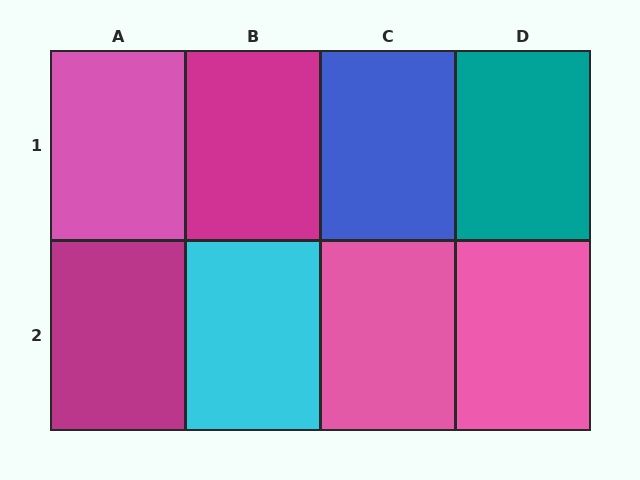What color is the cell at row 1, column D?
Teal.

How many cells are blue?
1 cell is blue.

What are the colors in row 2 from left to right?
Magenta, cyan, pink, pink.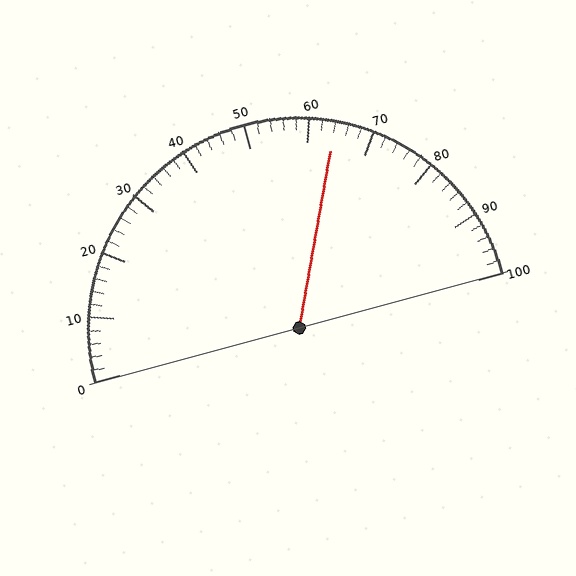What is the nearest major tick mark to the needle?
The nearest major tick mark is 60.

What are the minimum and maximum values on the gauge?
The gauge ranges from 0 to 100.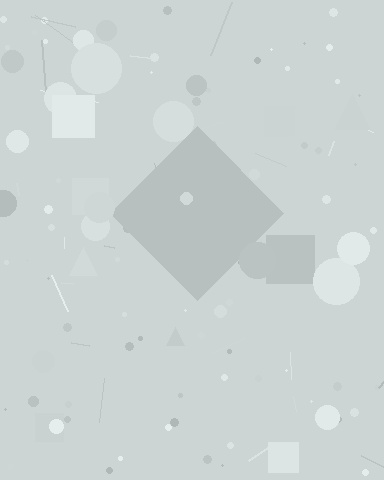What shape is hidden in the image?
A diamond is hidden in the image.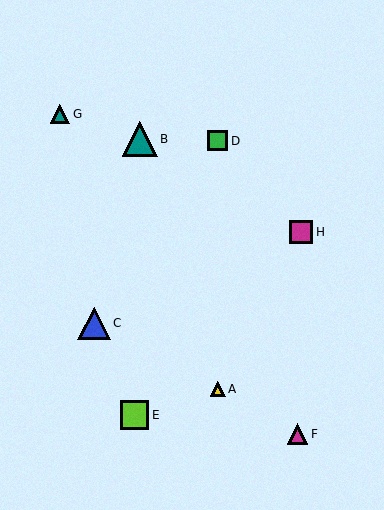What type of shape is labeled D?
Shape D is a green square.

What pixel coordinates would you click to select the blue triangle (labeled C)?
Click at (94, 323) to select the blue triangle C.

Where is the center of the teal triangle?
The center of the teal triangle is at (60, 114).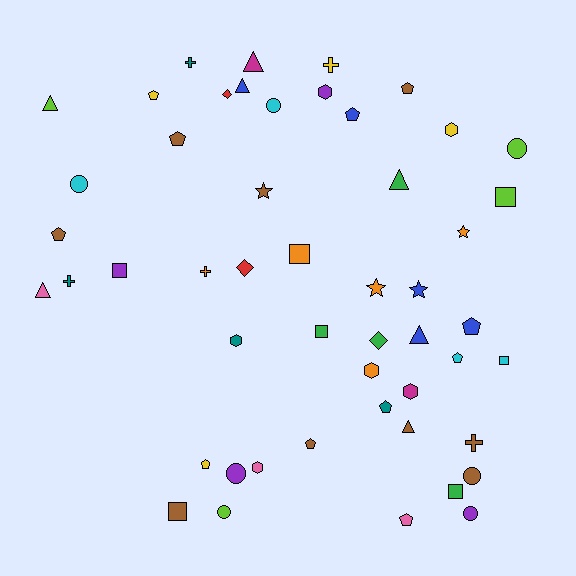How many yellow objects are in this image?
There are 4 yellow objects.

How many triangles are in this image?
There are 7 triangles.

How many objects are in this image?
There are 50 objects.